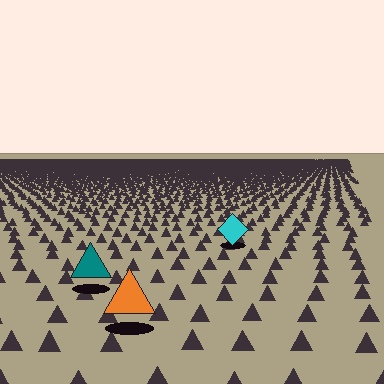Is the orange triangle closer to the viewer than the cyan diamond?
Yes. The orange triangle is closer — you can tell from the texture gradient: the ground texture is coarser near it.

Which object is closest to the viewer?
The orange triangle is closest. The texture marks near it are larger and more spread out.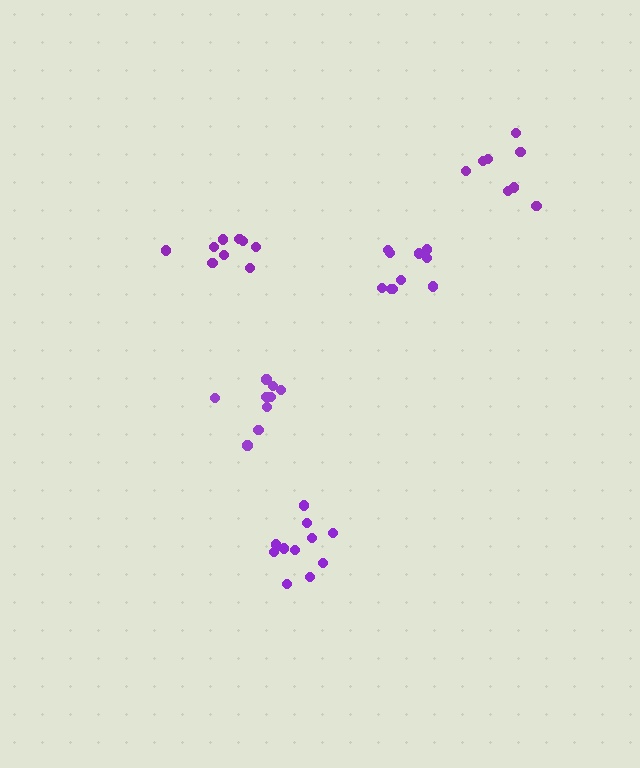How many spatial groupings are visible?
There are 5 spatial groupings.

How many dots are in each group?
Group 1: 12 dots, Group 2: 9 dots, Group 3: 8 dots, Group 4: 9 dots, Group 5: 10 dots (48 total).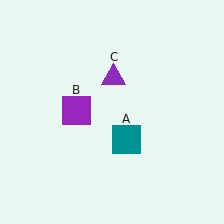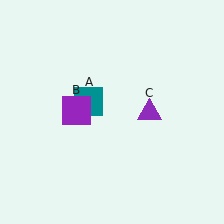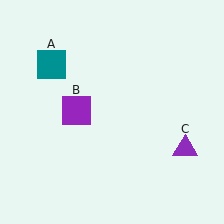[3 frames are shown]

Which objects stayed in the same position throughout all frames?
Purple square (object B) remained stationary.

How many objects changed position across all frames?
2 objects changed position: teal square (object A), purple triangle (object C).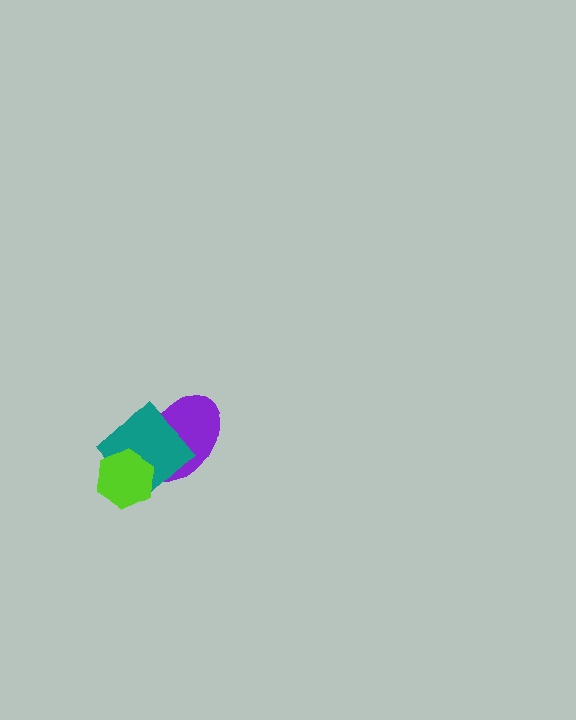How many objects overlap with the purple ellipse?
2 objects overlap with the purple ellipse.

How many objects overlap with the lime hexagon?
2 objects overlap with the lime hexagon.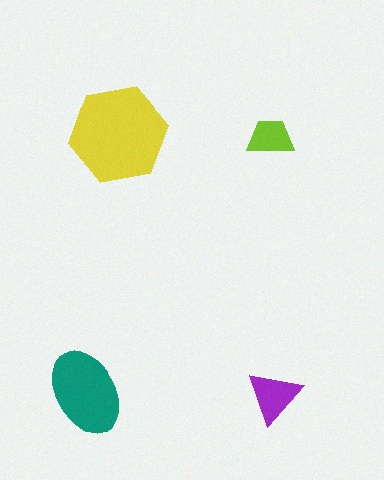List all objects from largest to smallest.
The yellow hexagon, the teal ellipse, the purple triangle, the lime trapezoid.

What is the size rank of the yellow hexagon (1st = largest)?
1st.